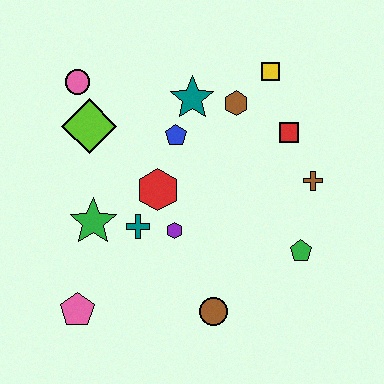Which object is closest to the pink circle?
The lime diamond is closest to the pink circle.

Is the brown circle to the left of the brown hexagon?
Yes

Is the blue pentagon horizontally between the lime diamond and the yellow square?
Yes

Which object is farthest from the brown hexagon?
The pink pentagon is farthest from the brown hexagon.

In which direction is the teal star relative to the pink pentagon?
The teal star is above the pink pentagon.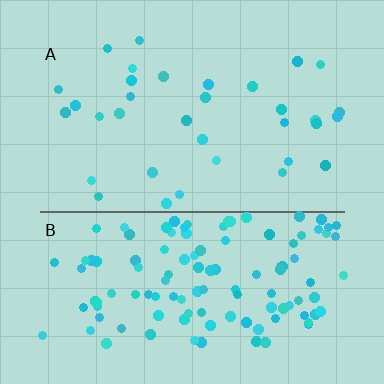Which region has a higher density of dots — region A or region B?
B (the bottom).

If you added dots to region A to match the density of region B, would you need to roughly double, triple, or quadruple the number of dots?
Approximately quadruple.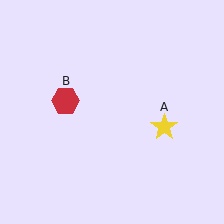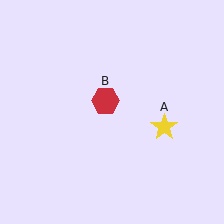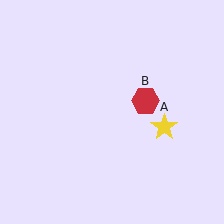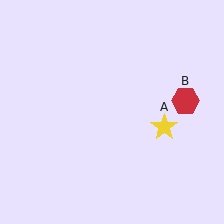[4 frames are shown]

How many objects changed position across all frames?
1 object changed position: red hexagon (object B).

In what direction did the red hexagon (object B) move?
The red hexagon (object B) moved right.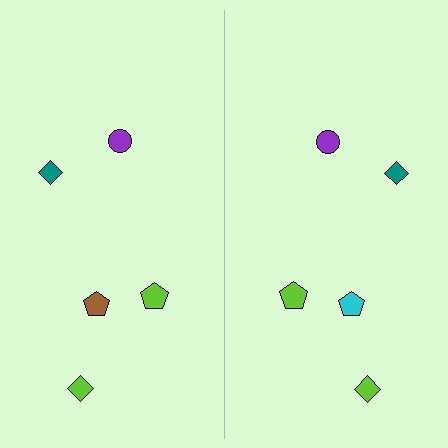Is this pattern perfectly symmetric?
No, the pattern is not perfectly symmetric. The cyan pentagon on the right side breaks the symmetry — its mirror counterpart is brown.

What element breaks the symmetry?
The cyan pentagon on the right side breaks the symmetry — its mirror counterpart is brown.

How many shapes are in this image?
There are 10 shapes in this image.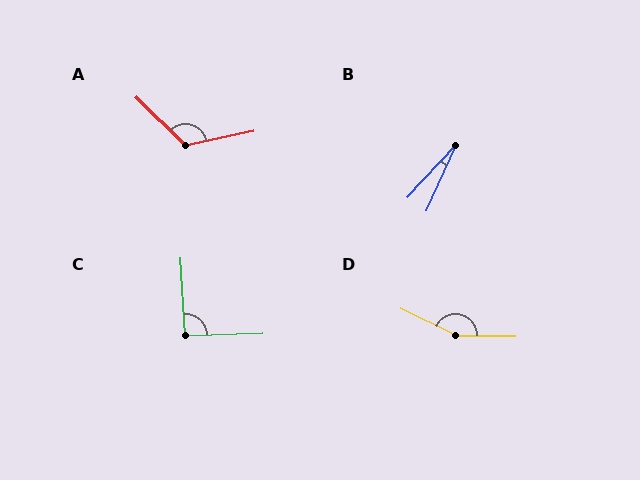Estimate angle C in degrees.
Approximately 91 degrees.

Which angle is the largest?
D, at approximately 155 degrees.